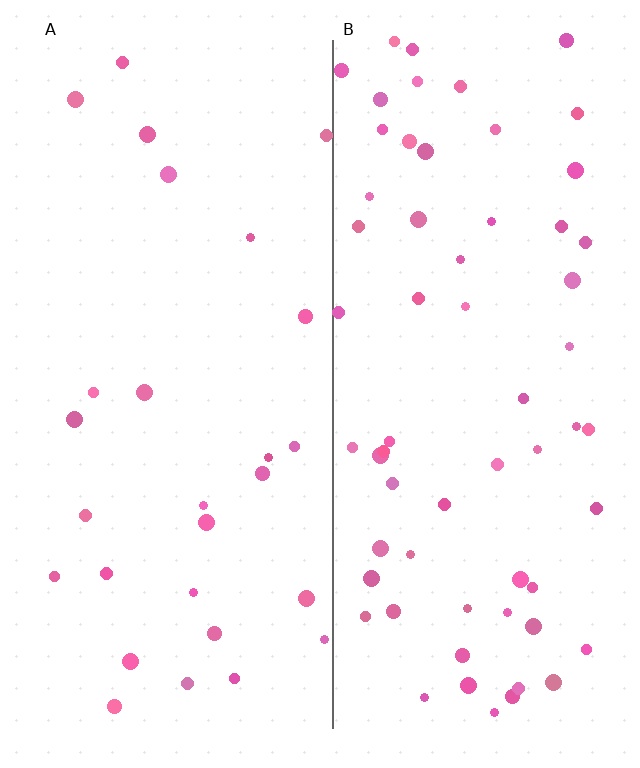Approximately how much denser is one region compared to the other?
Approximately 2.3× — region B over region A.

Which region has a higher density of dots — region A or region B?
B (the right).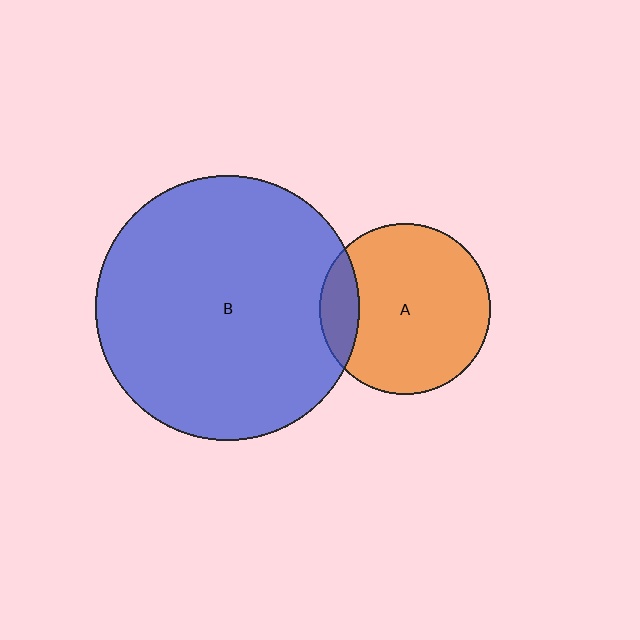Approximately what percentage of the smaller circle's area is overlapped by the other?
Approximately 15%.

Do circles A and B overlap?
Yes.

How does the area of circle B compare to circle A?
Approximately 2.4 times.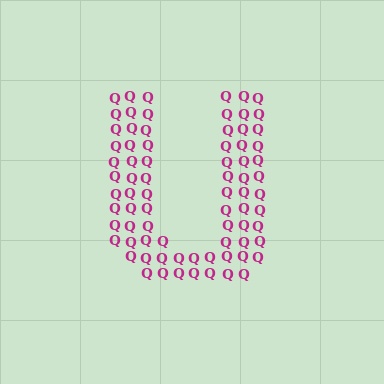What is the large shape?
The large shape is the letter U.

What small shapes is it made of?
It is made of small letter Q's.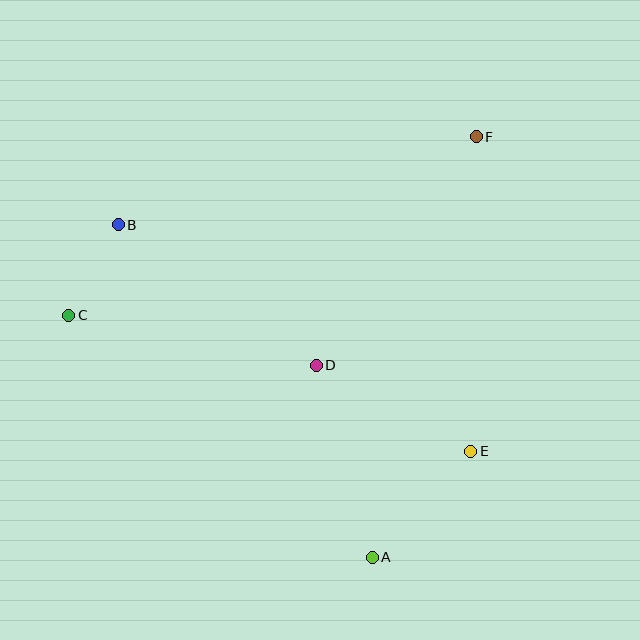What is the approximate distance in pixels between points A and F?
The distance between A and F is approximately 433 pixels.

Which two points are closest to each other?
Points B and C are closest to each other.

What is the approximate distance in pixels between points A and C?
The distance between A and C is approximately 388 pixels.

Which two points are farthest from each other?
Points C and F are farthest from each other.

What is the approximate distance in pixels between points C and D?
The distance between C and D is approximately 253 pixels.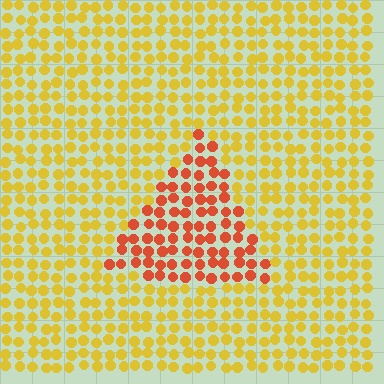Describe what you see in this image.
The image is filled with small yellow elements in a uniform arrangement. A triangle-shaped region is visible where the elements are tinted to a slightly different hue, forming a subtle color boundary.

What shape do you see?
I see a triangle.